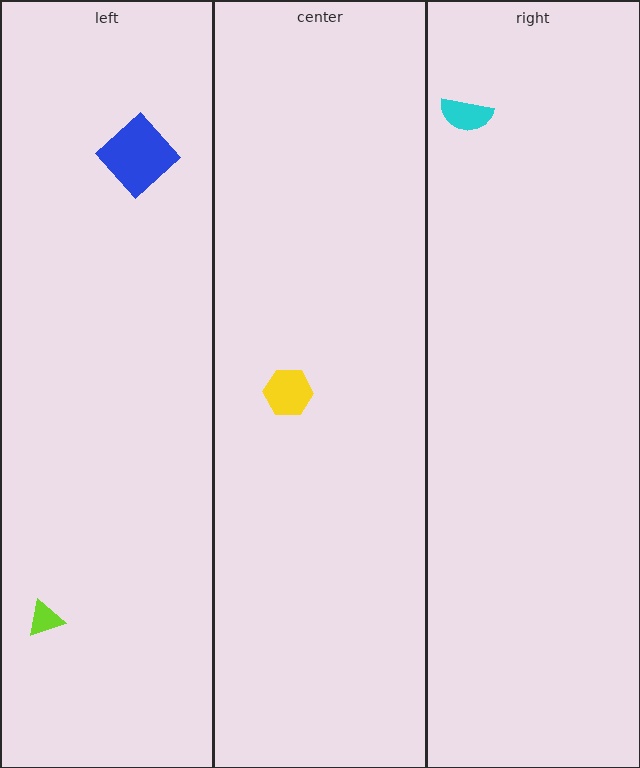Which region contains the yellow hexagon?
The center region.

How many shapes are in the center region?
1.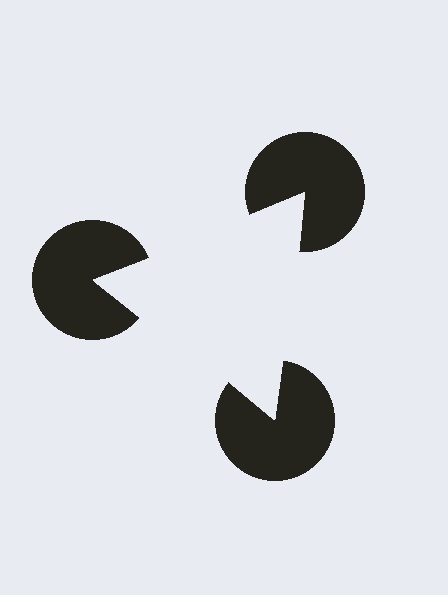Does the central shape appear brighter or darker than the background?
It typically appears slightly brighter than the background, even though no actual brightness change is drawn.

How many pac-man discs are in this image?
There are 3 — one at each vertex of the illusory triangle.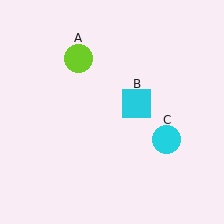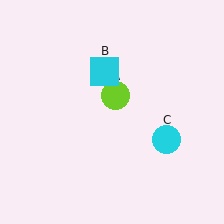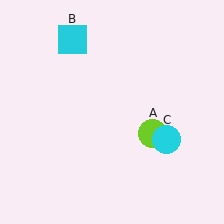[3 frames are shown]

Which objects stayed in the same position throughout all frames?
Cyan circle (object C) remained stationary.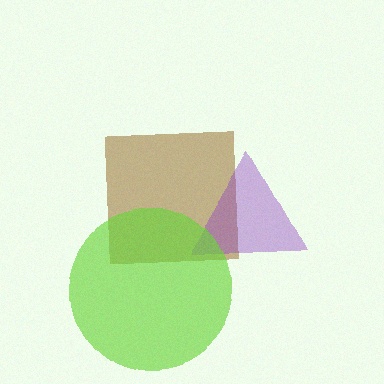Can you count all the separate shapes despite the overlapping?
Yes, there are 3 separate shapes.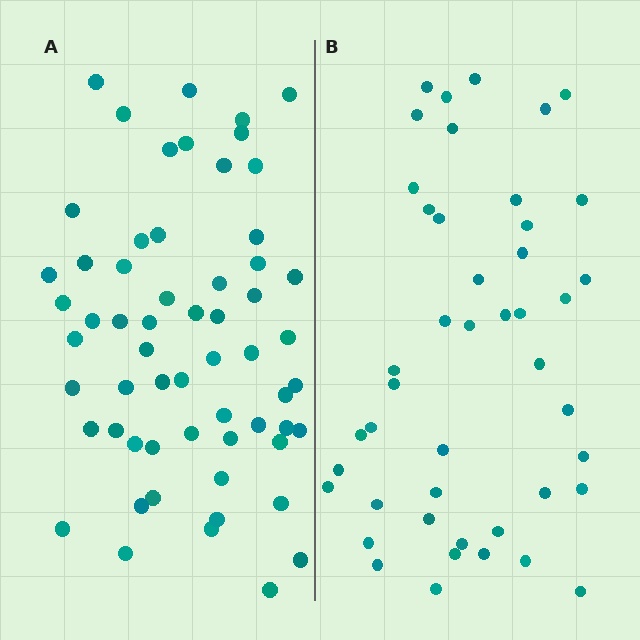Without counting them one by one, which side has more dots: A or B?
Region A (the left region) has more dots.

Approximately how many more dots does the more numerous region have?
Region A has approximately 15 more dots than region B.